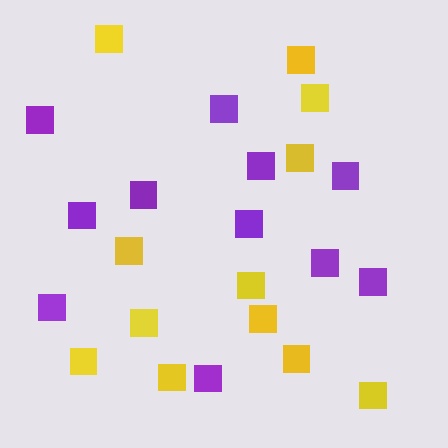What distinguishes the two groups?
There are 2 groups: one group of purple squares (11) and one group of yellow squares (12).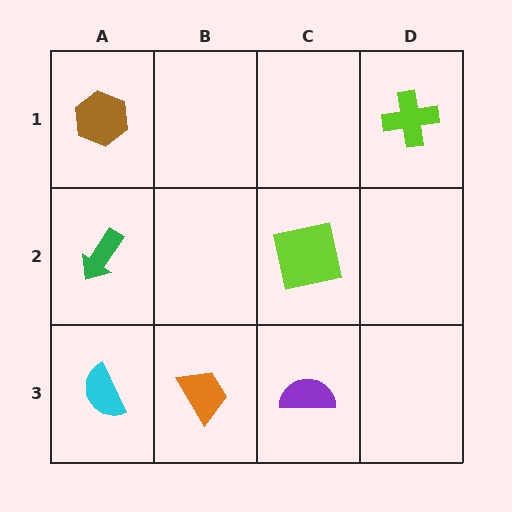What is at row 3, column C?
A purple semicircle.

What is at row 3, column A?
A cyan semicircle.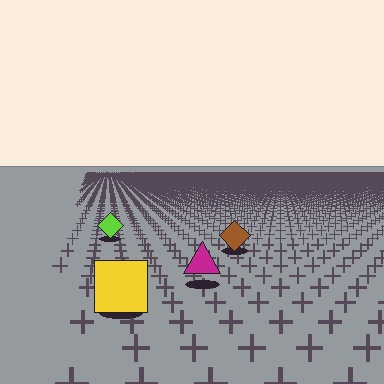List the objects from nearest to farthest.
From nearest to farthest: the yellow square, the magenta triangle, the brown diamond, the lime diamond.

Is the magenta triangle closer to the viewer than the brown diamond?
Yes. The magenta triangle is closer — you can tell from the texture gradient: the ground texture is coarser near it.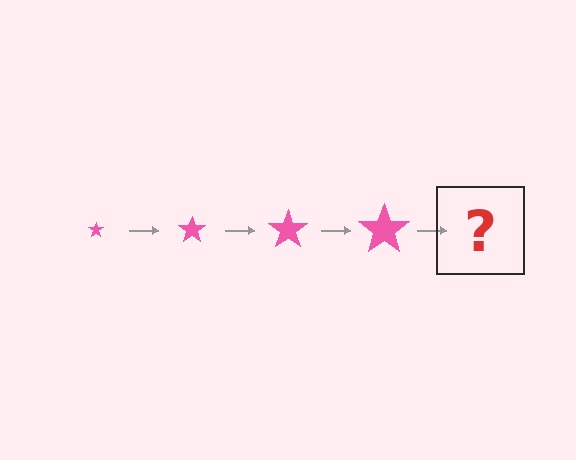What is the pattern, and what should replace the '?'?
The pattern is that the star gets progressively larger each step. The '?' should be a pink star, larger than the previous one.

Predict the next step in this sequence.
The next step is a pink star, larger than the previous one.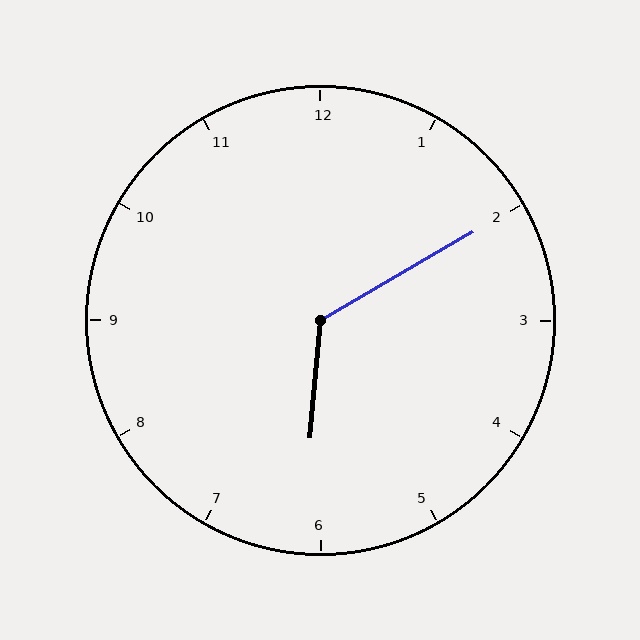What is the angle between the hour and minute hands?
Approximately 125 degrees.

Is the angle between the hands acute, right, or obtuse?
It is obtuse.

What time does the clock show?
6:10.